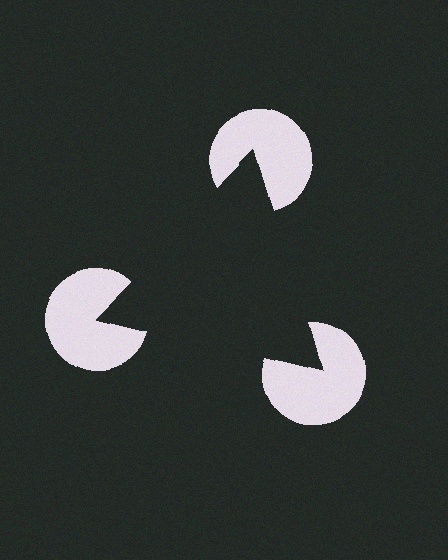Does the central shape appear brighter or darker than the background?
It typically appears slightly darker than the background, even though no actual brightness change is drawn.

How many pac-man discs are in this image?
There are 3 — one at each vertex of the illusory triangle.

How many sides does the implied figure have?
3 sides.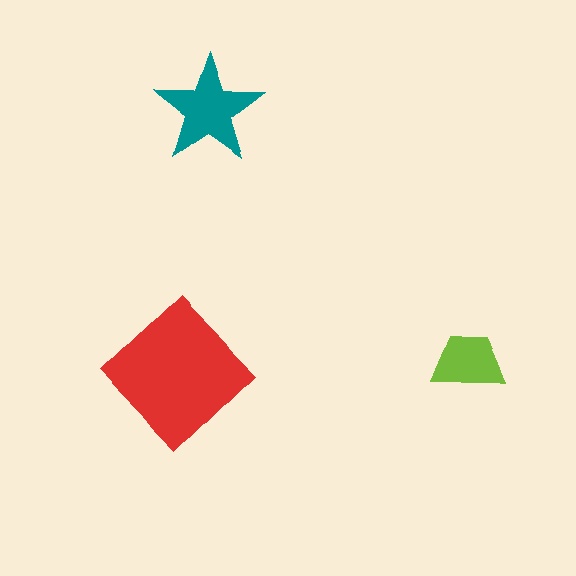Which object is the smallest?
The lime trapezoid.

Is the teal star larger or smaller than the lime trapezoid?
Larger.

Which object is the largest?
The red diamond.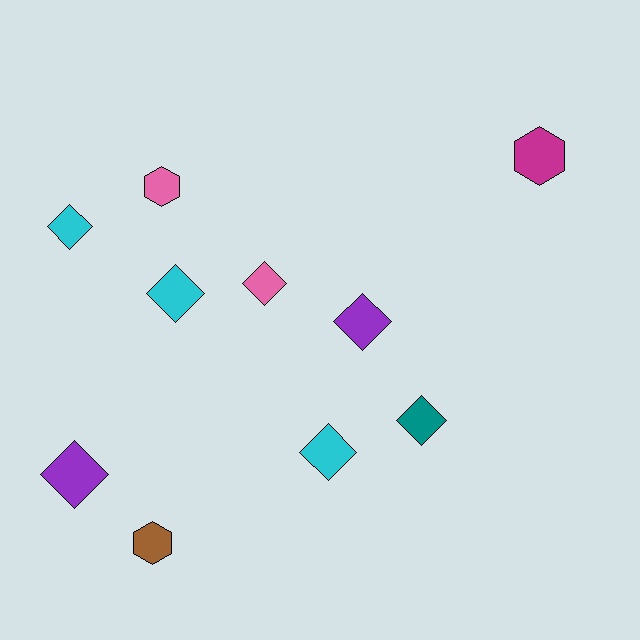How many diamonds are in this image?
There are 7 diamonds.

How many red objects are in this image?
There are no red objects.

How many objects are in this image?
There are 10 objects.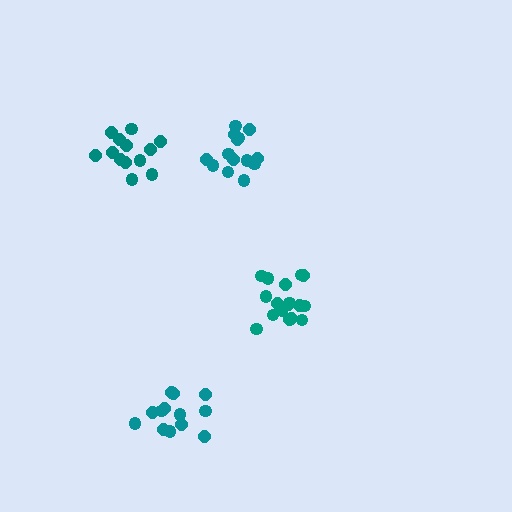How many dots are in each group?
Group 1: 13 dots, Group 2: 17 dots, Group 3: 14 dots, Group 4: 13 dots (57 total).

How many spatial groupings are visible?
There are 4 spatial groupings.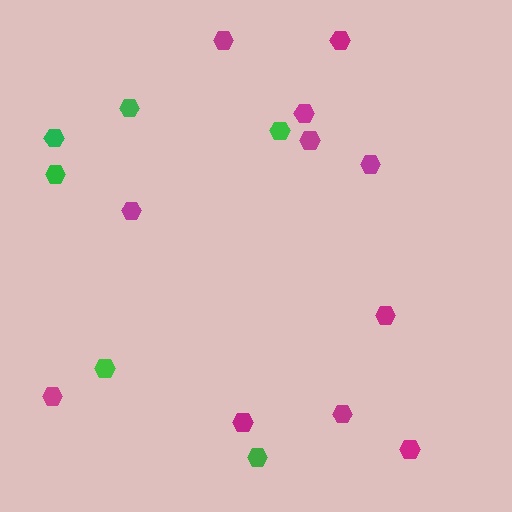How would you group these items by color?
There are 2 groups: one group of green hexagons (6) and one group of magenta hexagons (11).